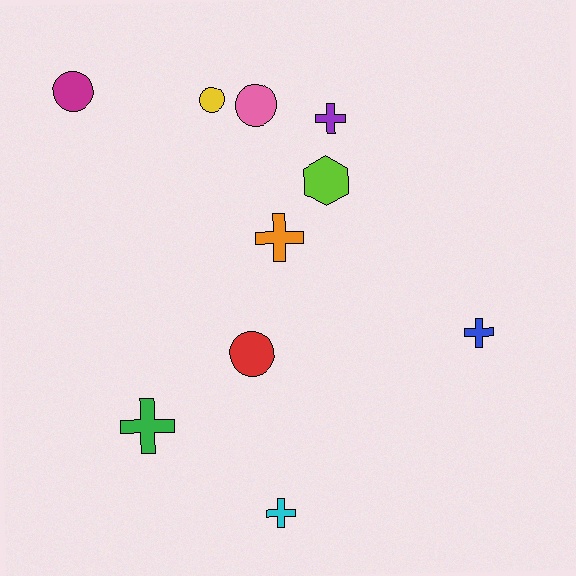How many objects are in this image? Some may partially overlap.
There are 10 objects.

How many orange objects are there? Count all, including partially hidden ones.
There is 1 orange object.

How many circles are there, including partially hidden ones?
There are 4 circles.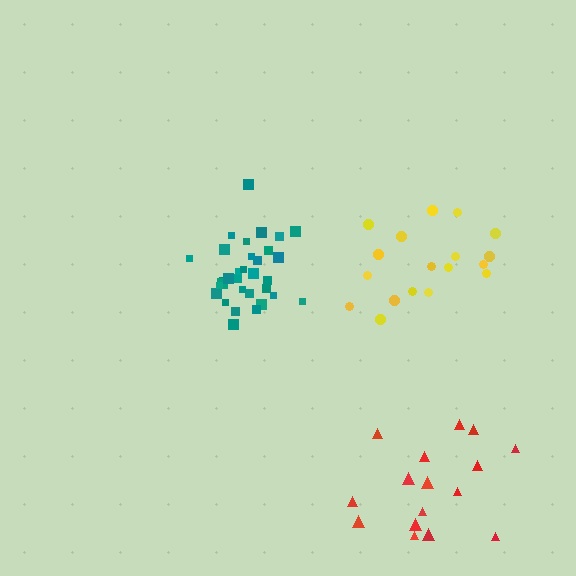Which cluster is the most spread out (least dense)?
Red.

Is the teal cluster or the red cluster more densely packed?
Teal.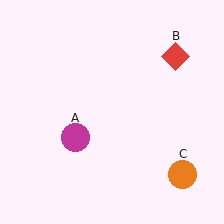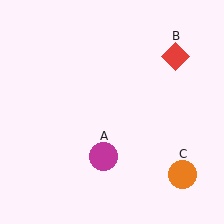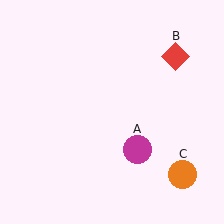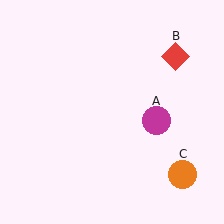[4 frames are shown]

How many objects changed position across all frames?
1 object changed position: magenta circle (object A).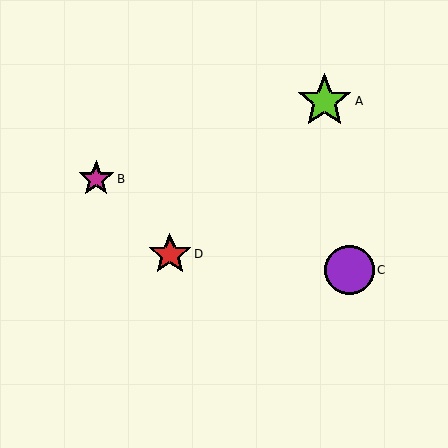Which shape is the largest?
The lime star (labeled A) is the largest.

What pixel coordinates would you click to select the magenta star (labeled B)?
Click at (96, 179) to select the magenta star B.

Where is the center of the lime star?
The center of the lime star is at (324, 101).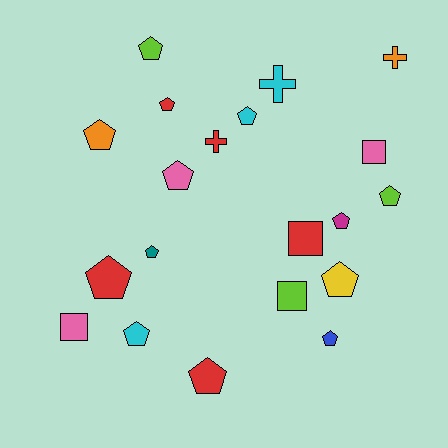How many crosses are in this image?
There are 3 crosses.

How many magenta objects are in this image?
There is 1 magenta object.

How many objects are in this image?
There are 20 objects.